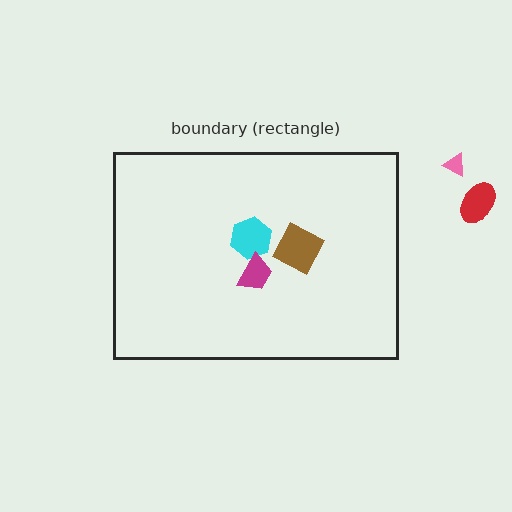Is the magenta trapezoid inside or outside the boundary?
Inside.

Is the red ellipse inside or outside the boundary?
Outside.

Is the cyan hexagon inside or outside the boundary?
Inside.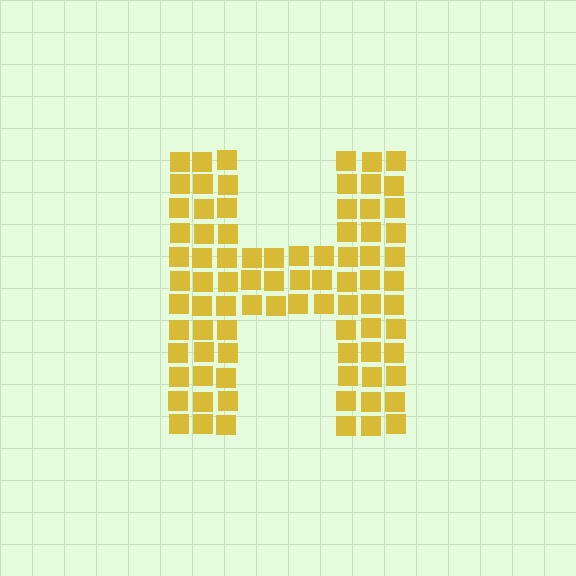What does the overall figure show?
The overall figure shows the letter H.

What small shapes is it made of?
It is made of small squares.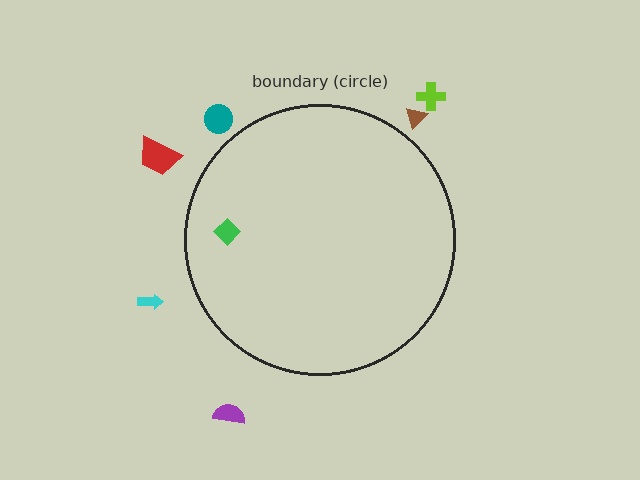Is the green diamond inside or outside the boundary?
Inside.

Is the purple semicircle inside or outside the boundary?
Outside.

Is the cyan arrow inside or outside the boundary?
Outside.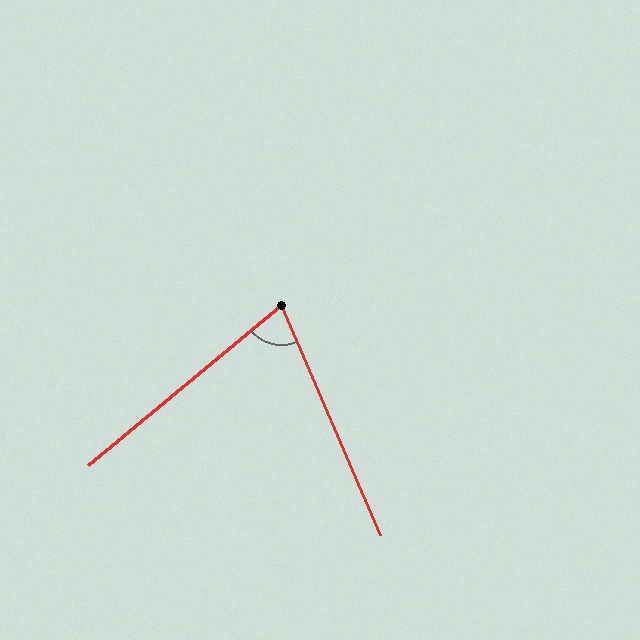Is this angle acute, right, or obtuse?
It is acute.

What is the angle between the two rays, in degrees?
Approximately 73 degrees.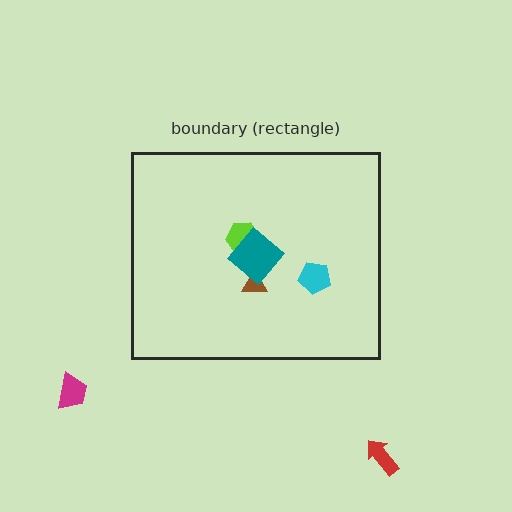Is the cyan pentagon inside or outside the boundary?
Inside.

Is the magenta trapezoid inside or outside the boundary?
Outside.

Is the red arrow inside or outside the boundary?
Outside.